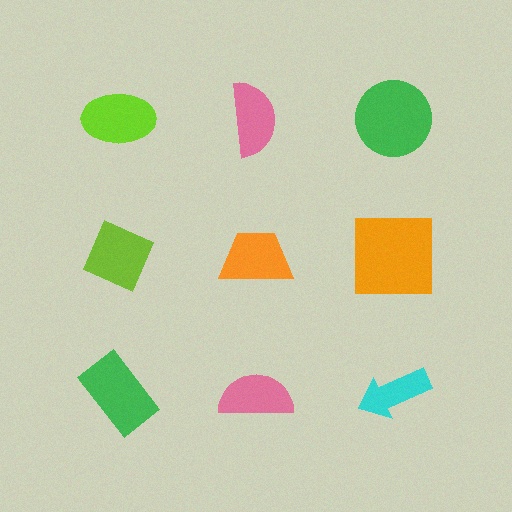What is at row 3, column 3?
A cyan arrow.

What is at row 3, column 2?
A pink semicircle.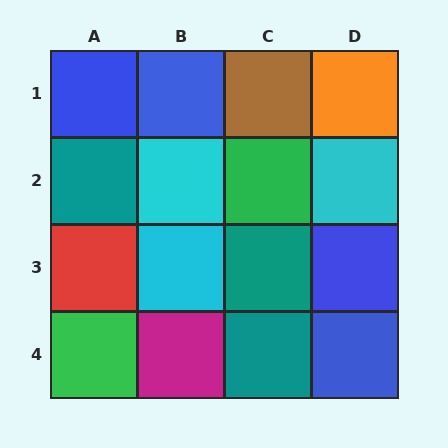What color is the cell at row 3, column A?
Red.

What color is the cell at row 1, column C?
Brown.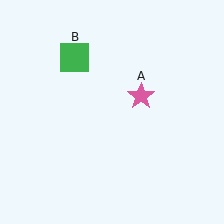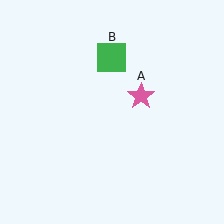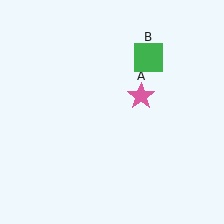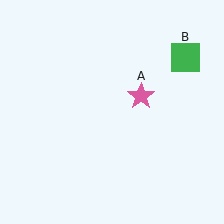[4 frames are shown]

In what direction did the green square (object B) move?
The green square (object B) moved right.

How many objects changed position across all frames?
1 object changed position: green square (object B).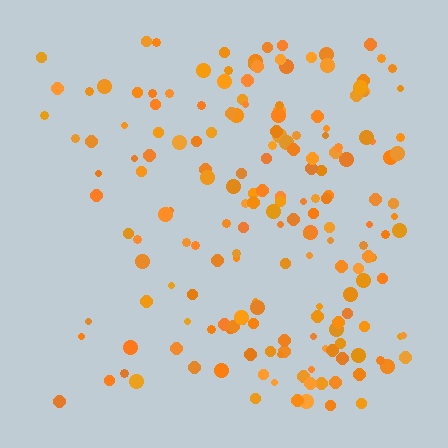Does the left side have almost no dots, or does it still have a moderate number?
Still a moderate number, just noticeably fewer than the right.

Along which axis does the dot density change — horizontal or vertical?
Horizontal.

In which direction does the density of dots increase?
From left to right, with the right side densest.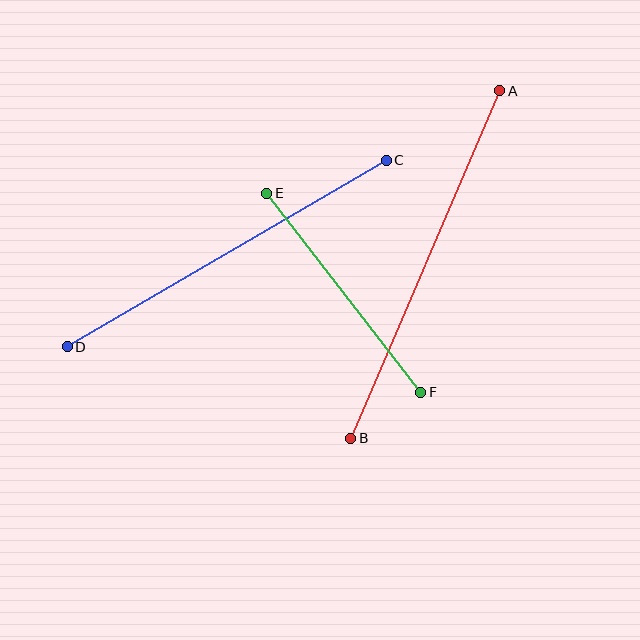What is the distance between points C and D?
The distance is approximately 369 pixels.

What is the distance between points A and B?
The distance is approximately 378 pixels.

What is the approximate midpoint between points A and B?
The midpoint is at approximately (425, 264) pixels.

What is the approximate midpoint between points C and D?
The midpoint is at approximately (227, 253) pixels.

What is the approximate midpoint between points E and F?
The midpoint is at approximately (344, 293) pixels.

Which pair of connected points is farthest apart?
Points A and B are farthest apart.